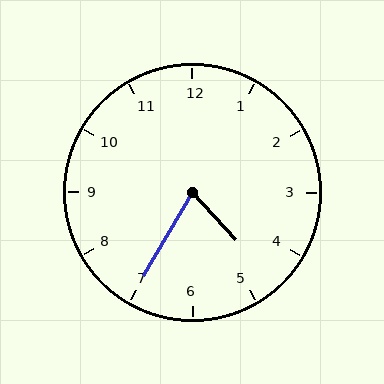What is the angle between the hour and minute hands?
Approximately 72 degrees.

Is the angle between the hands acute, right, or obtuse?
It is acute.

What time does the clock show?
4:35.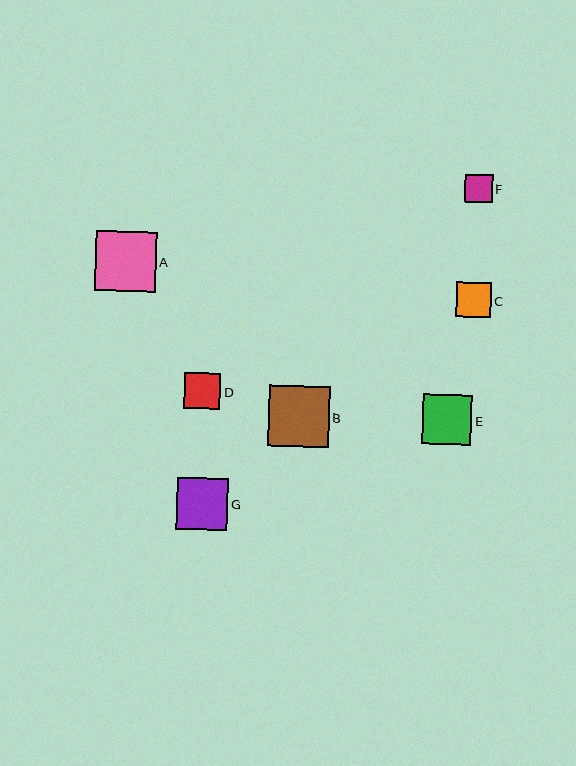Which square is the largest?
Square B is the largest with a size of approximately 61 pixels.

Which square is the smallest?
Square F is the smallest with a size of approximately 28 pixels.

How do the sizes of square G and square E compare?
Square G and square E are approximately the same size.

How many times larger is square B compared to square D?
Square B is approximately 1.7 times the size of square D.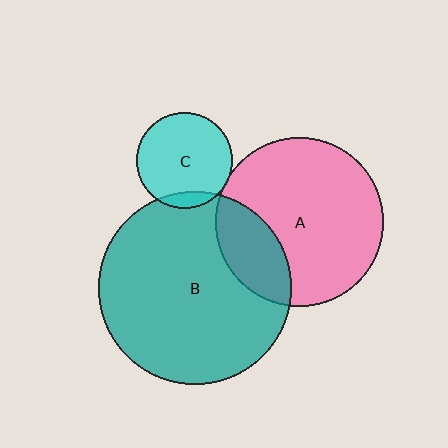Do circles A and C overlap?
Yes.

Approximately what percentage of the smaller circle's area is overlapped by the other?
Approximately 5%.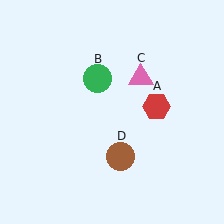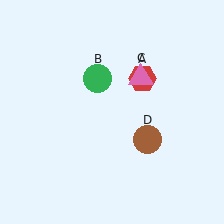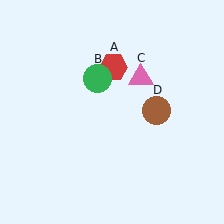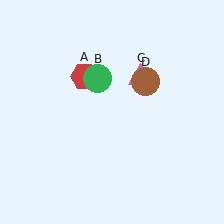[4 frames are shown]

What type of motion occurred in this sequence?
The red hexagon (object A), brown circle (object D) rotated counterclockwise around the center of the scene.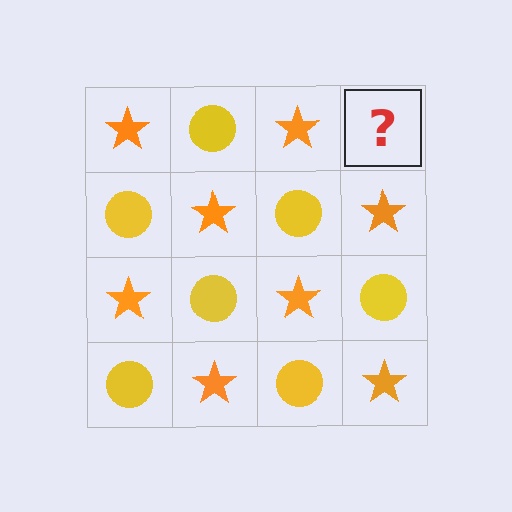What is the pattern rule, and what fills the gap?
The rule is that it alternates orange star and yellow circle in a checkerboard pattern. The gap should be filled with a yellow circle.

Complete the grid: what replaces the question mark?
The question mark should be replaced with a yellow circle.